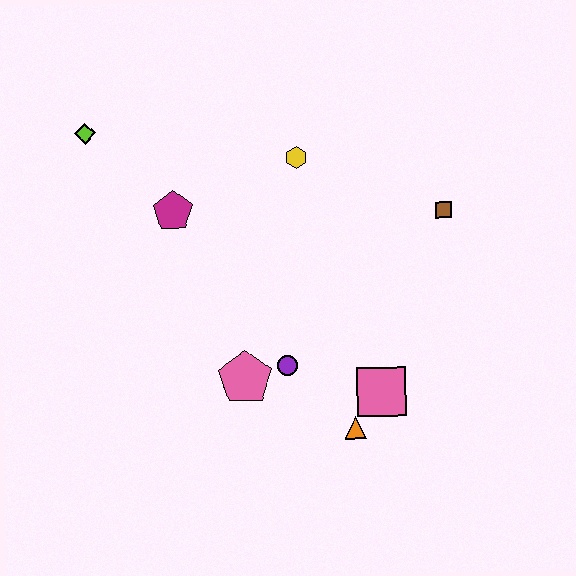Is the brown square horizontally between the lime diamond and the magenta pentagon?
No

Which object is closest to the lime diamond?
The magenta pentagon is closest to the lime diamond.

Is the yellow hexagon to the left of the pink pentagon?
No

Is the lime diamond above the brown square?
Yes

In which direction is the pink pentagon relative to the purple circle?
The pink pentagon is to the left of the purple circle.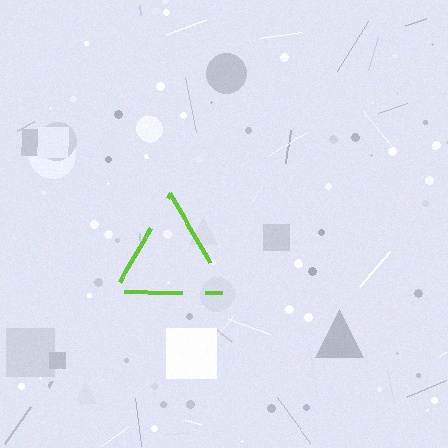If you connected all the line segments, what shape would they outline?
They would outline a triangle.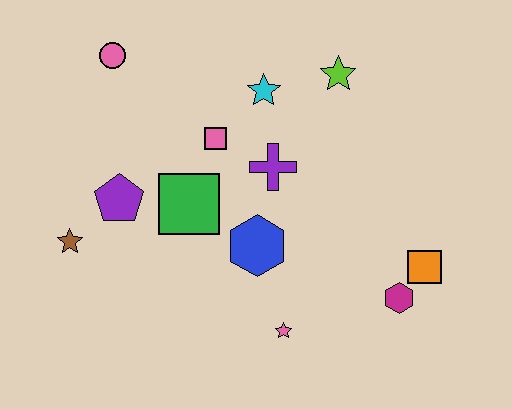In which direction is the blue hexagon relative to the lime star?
The blue hexagon is below the lime star.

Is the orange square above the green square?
No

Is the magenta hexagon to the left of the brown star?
No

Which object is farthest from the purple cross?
The brown star is farthest from the purple cross.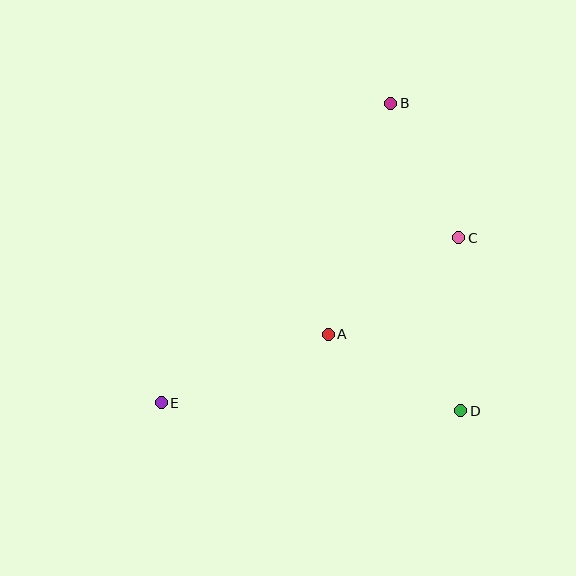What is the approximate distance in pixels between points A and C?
The distance between A and C is approximately 162 pixels.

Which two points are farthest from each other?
Points B and E are farthest from each other.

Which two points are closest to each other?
Points B and C are closest to each other.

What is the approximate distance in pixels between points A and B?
The distance between A and B is approximately 239 pixels.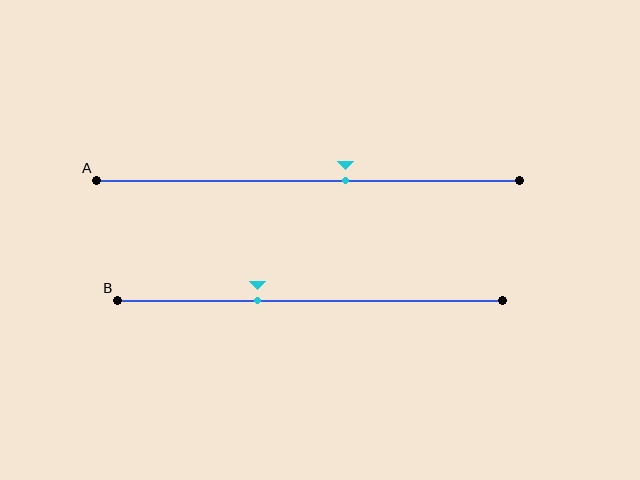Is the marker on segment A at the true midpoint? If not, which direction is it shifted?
No, the marker on segment A is shifted to the right by about 9% of the segment length.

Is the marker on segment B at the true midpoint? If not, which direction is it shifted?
No, the marker on segment B is shifted to the left by about 14% of the segment length.